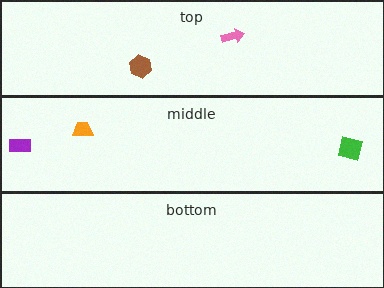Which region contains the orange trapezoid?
The middle region.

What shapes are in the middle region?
The green square, the purple rectangle, the orange trapezoid.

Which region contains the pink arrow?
The top region.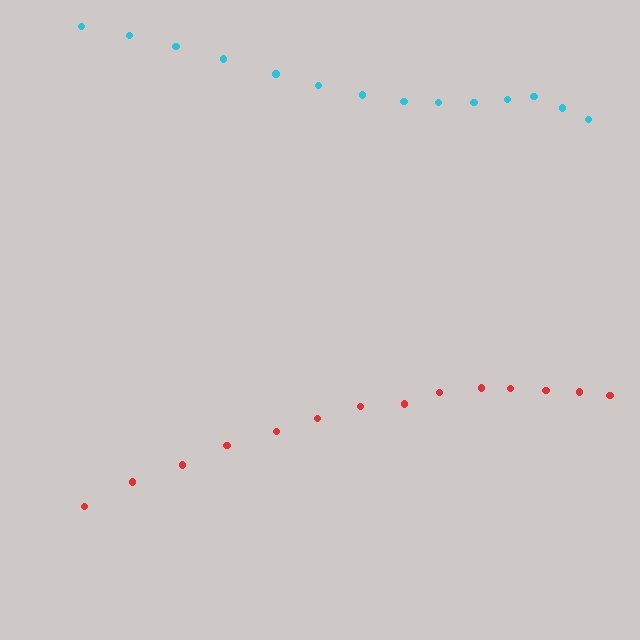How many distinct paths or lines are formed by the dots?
There are 2 distinct paths.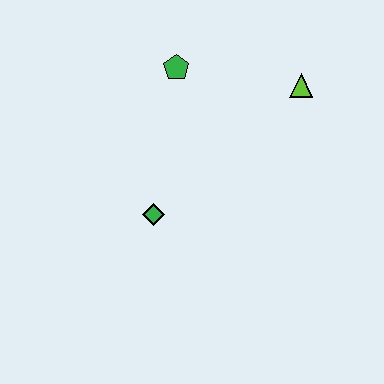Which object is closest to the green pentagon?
The lime triangle is closest to the green pentagon.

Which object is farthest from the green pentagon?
The green diamond is farthest from the green pentagon.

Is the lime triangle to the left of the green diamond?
No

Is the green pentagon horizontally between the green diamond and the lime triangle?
Yes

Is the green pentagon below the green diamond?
No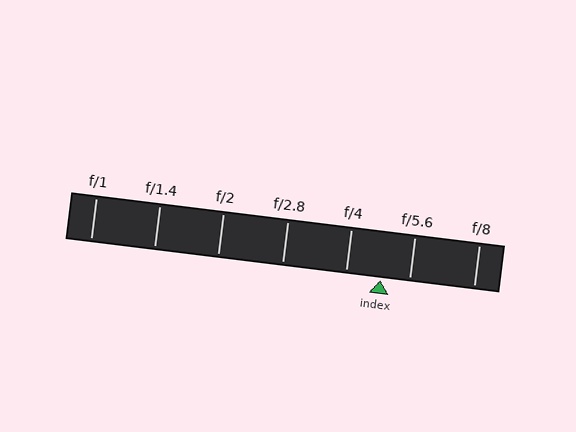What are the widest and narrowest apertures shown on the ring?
The widest aperture shown is f/1 and the narrowest is f/8.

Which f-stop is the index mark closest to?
The index mark is closest to f/5.6.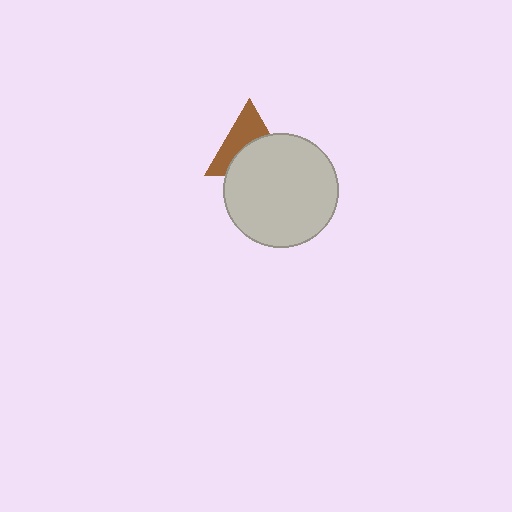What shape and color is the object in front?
The object in front is a light gray circle.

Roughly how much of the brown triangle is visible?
About half of it is visible (roughly 48%).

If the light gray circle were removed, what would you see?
You would see the complete brown triangle.